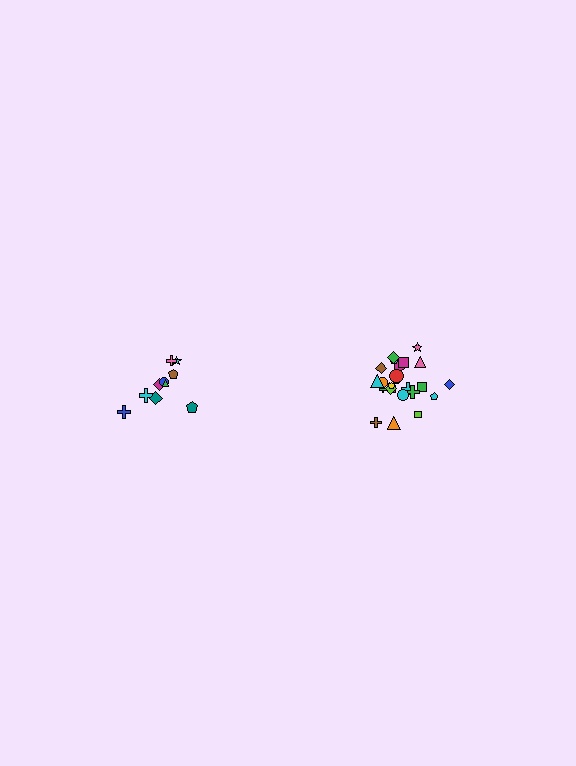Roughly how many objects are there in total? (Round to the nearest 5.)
Roughly 35 objects in total.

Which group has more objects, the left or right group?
The right group.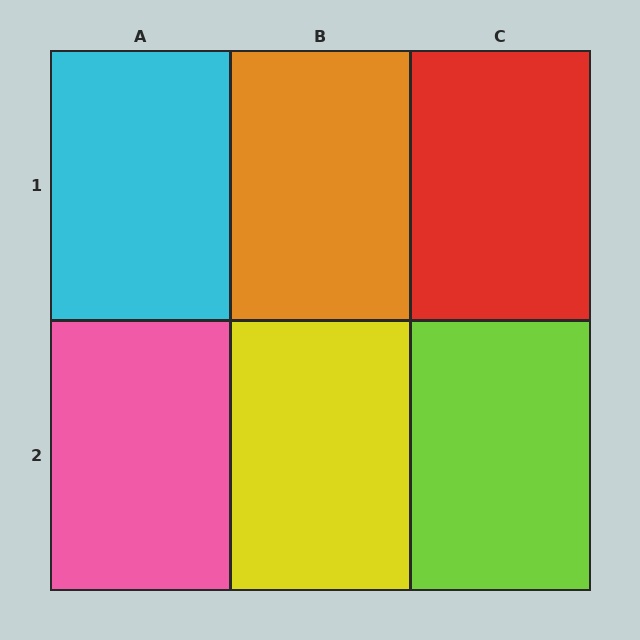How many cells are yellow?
1 cell is yellow.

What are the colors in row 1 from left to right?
Cyan, orange, red.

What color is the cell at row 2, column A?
Pink.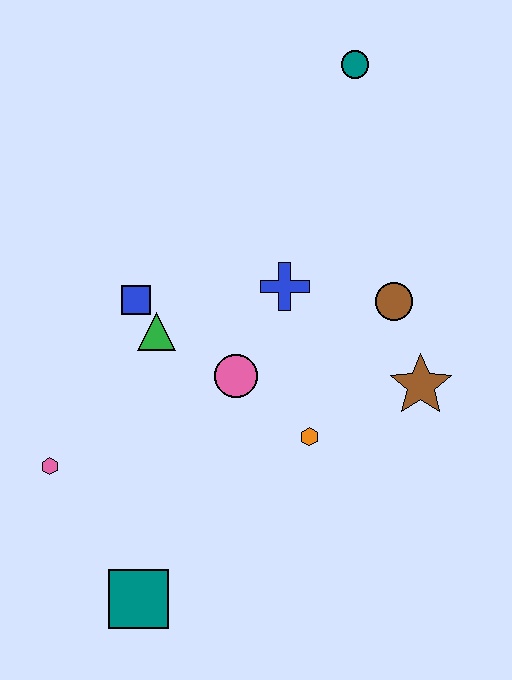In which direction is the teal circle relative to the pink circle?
The teal circle is above the pink circle.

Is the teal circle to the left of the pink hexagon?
No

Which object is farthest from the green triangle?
The teal circle is farthest from the green triangle.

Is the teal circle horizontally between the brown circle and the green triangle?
Yes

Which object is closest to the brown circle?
The brown star is closest to the brown circle.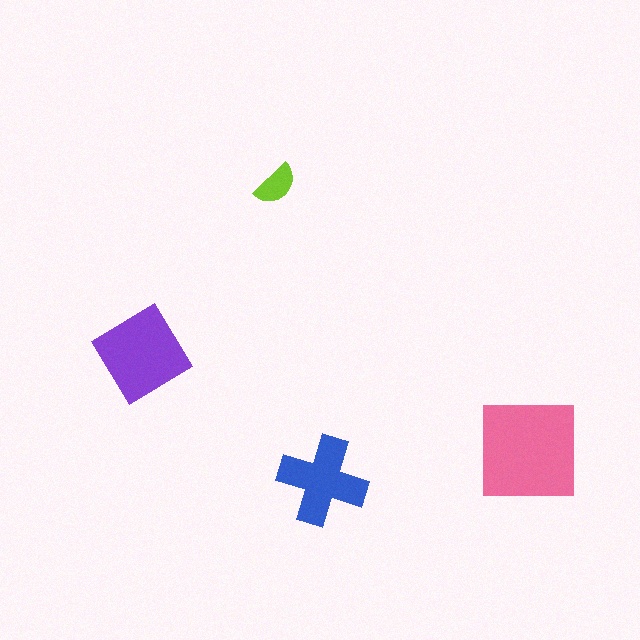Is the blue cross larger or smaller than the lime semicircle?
Larger.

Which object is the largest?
The pink square.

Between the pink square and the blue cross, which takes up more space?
The pink square.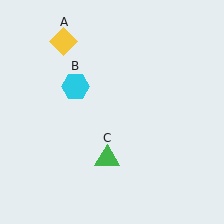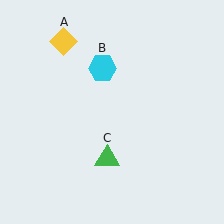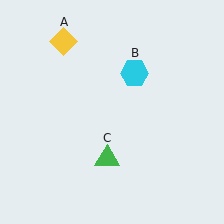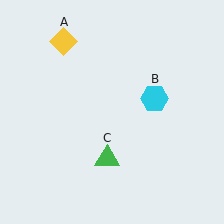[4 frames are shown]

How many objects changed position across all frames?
1 object changed position: cyan hexagon (object B).